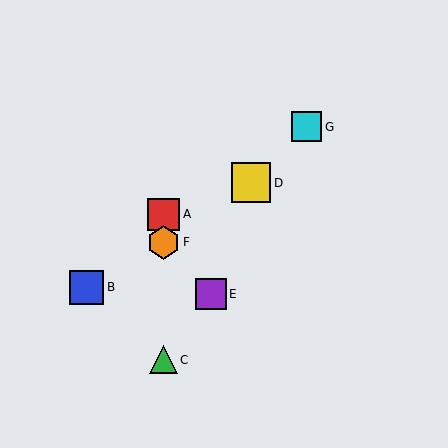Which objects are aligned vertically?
Objects A, C, F are aligned vertically.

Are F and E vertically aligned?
No, F is at x≈164 and E is at x≈211.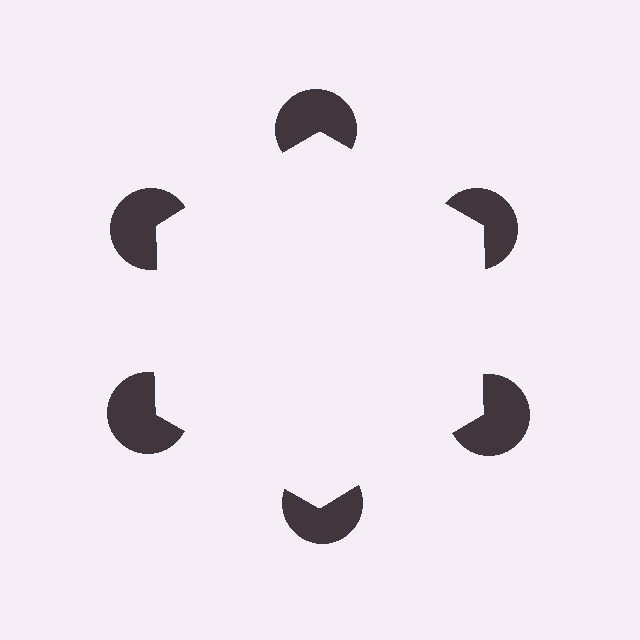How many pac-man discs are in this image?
There are 6 — one at each vertex of the illusory hexagon.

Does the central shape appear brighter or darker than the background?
It typically appears slightly brighter than the background, even though no actual brightness change is drawn.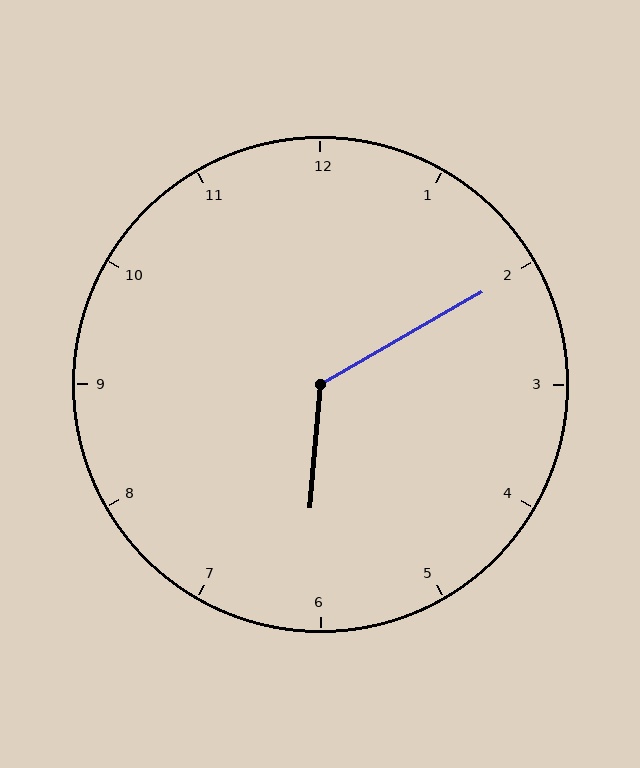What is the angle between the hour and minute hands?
Approximately 125 degrees.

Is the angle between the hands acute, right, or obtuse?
It is obtuse.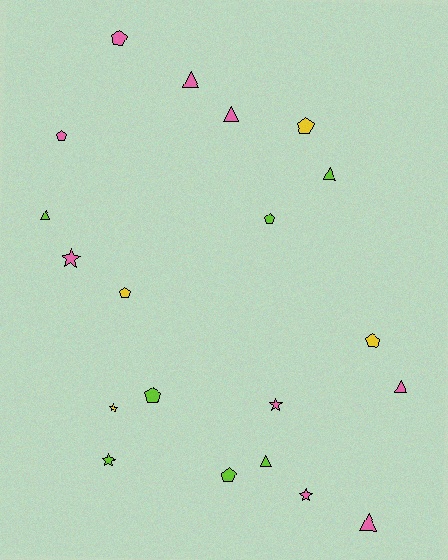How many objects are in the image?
There are 20 objects.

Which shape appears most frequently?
Pentagon, with 8 objects.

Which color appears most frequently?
Pink, with 9 objects.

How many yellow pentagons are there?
There are 3 yellow pentagons.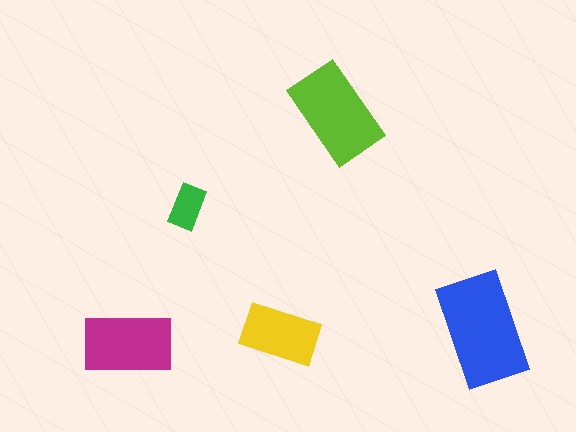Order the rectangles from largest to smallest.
the blue one, the lime one, the magenta one, the yellow one, the green one.